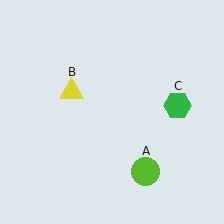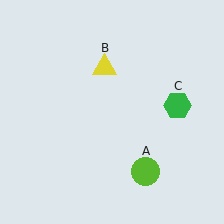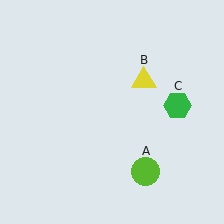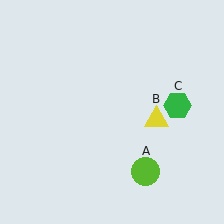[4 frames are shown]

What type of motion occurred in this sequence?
The yellow triangle (object B) rotated clockwise around the center of the scene.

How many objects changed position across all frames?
1 object changed position: yellow triangle (object B).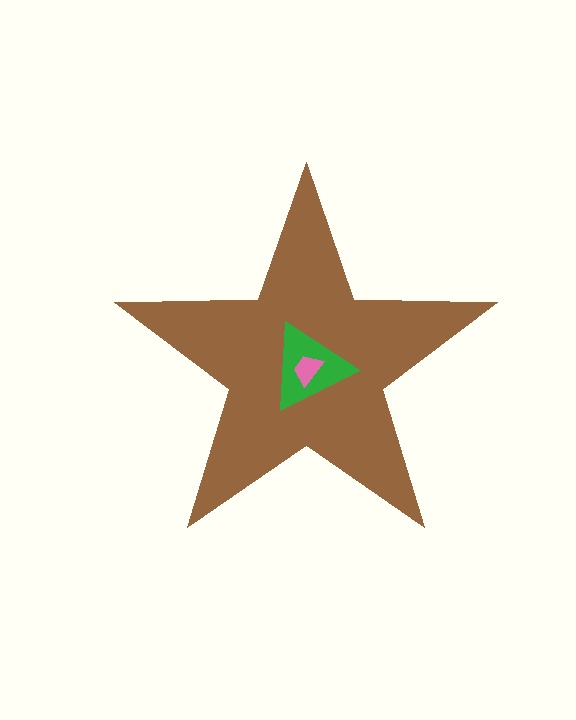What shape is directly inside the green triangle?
The pink trapezoid.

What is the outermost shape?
The brown star.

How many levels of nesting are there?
3.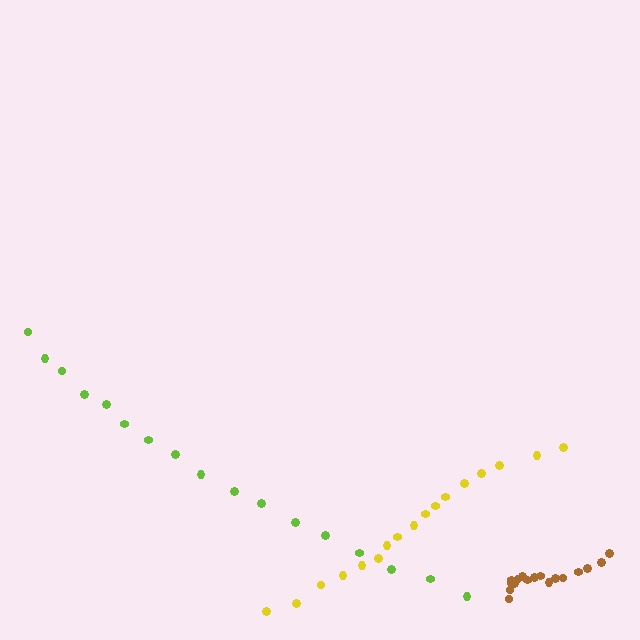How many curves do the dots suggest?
There are 3 distinct paths.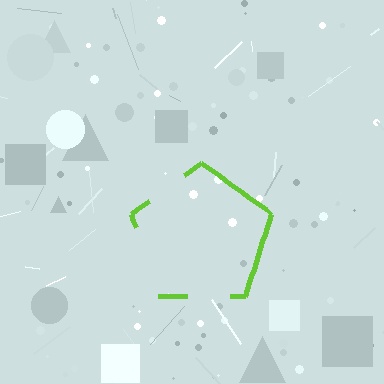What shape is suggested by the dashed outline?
The dashed outline suggests a pentagon.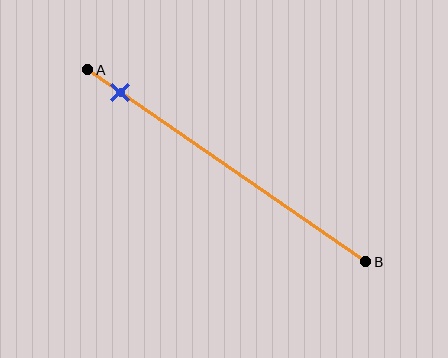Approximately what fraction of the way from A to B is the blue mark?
The blue mark is approximately 10% of the way from A to B.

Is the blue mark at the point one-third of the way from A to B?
No, the mark is at about 10% from A, not at the 33% one-third point.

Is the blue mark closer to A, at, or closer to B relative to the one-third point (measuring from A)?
The blue mark is closer to point A than the one-third point of segment AB.